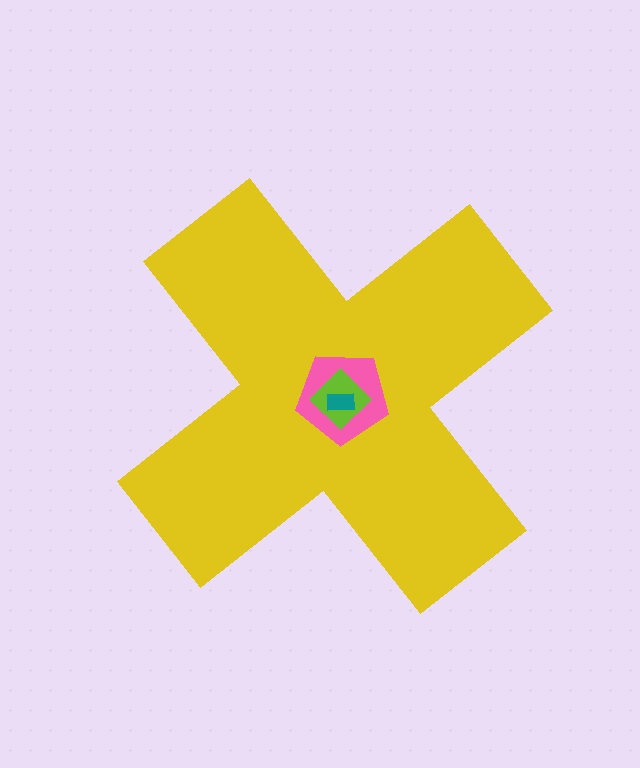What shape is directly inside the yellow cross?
The pink pentagon.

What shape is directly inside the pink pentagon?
The lime diamond.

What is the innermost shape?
The teal rectangle.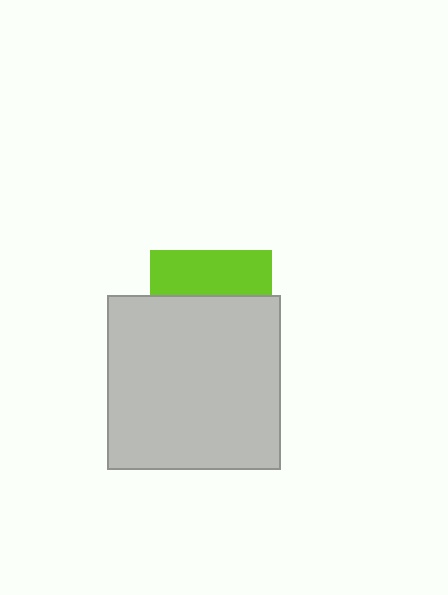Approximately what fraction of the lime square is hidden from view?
Roughly 62% of the lime square is hidden behind the light gray square.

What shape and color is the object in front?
The object in front is a light gray square.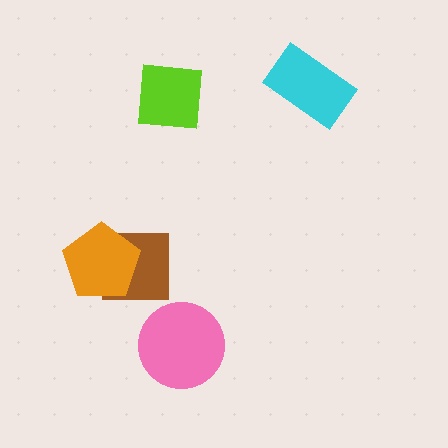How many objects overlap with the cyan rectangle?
0 objects overlap with the cyan rectangle.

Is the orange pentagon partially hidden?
No, no other shape covers it.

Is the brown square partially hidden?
Yes, it is partially covered by another shape.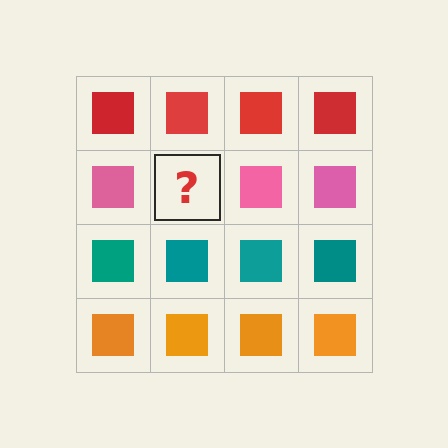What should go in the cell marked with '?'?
The missing cell should contain a pink square.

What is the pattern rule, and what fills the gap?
The rule is that each row has a consistent color. The gap should be filled with a pink square.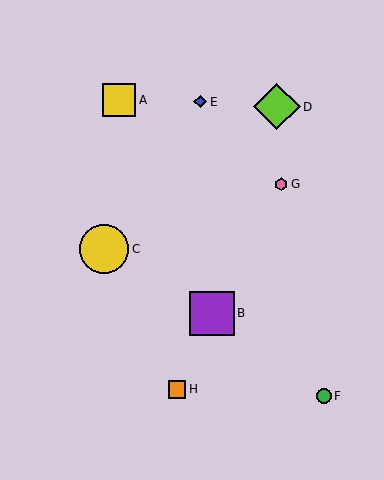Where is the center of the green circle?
The center of the green circle is at (324, 396).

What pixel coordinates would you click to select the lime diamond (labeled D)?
Click at (277, 107) to select the lime diamond D.